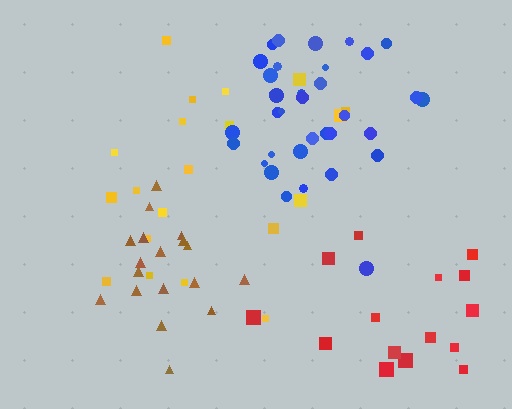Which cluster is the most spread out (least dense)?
Red.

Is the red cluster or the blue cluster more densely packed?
Blue.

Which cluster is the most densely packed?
Blue.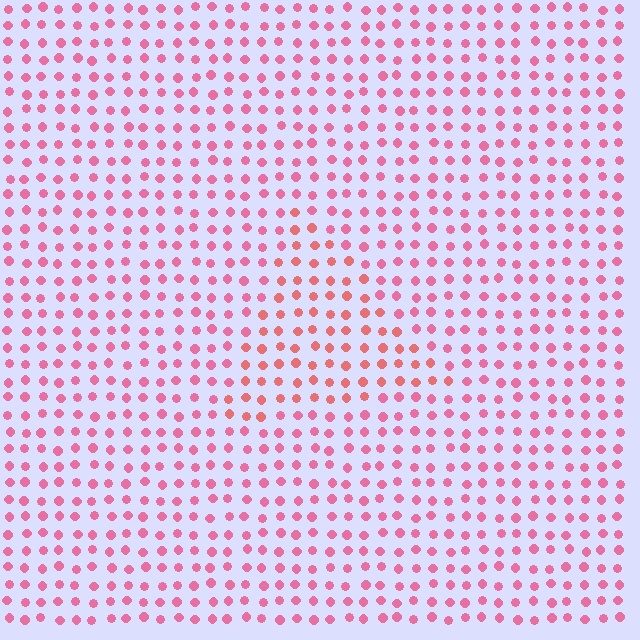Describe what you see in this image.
The image is filled with small pink elements in a uniform arrangement. A triangle-shaped region is visible where the elements are tinted to a slightly different hue, forming a subtle color boundary.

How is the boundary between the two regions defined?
The boundary is defined purely by a slight shift in hue (about 22 degrees). Spacing, size, and orientation are identical on both sides.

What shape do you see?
I see a triangle.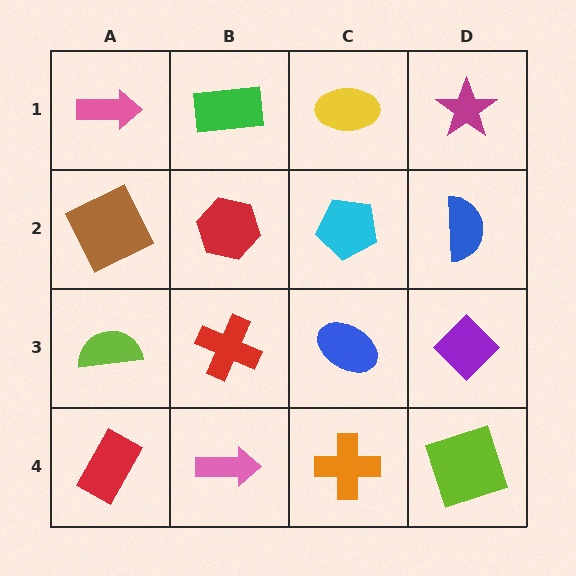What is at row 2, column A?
A brown square.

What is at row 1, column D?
A magenta star.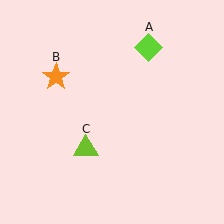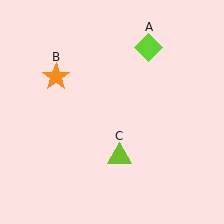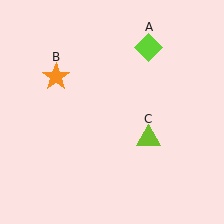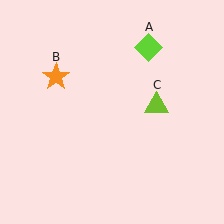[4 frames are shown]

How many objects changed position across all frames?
1 object changed position: lime triangle (object C).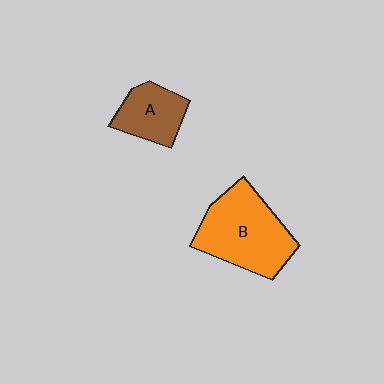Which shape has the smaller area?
Shape A (brown).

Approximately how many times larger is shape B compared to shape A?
Approximately 1.9 times.